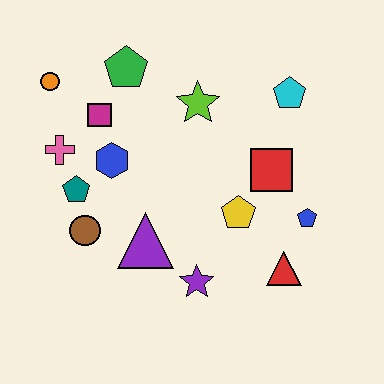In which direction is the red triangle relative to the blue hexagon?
The red triangle is to the right of the blue hexagon.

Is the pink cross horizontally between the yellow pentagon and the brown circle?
No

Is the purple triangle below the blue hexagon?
Yes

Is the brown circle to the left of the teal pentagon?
No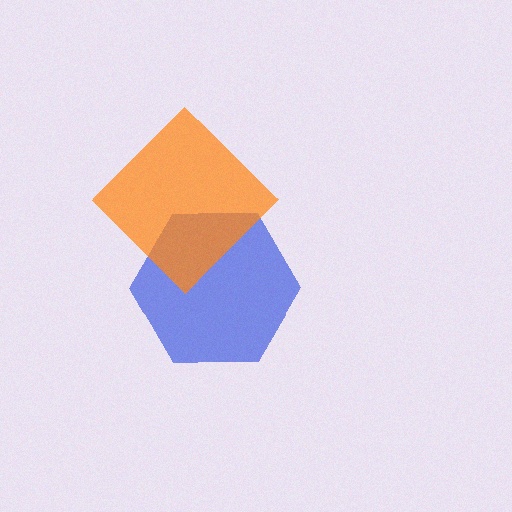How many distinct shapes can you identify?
There are 2 distinct shapes: a blue hexagon, an orange diamond.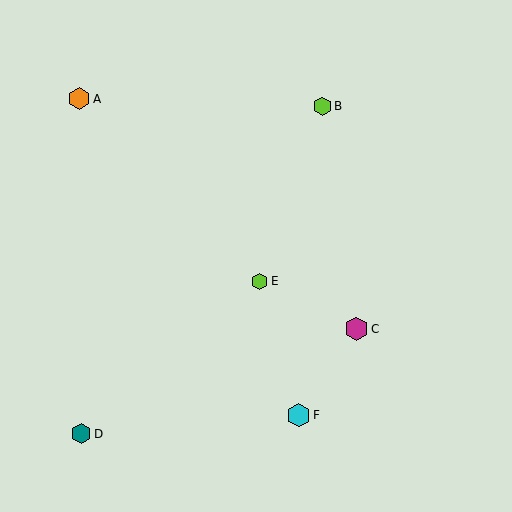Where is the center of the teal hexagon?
The center of the teal hexagon is at (81, 434).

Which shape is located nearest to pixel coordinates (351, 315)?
The magenta hexagon (labeled C) at (356, 329) is nearest to that location.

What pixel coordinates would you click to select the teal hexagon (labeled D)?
Click at (81, 434) to select the teal hexagon D.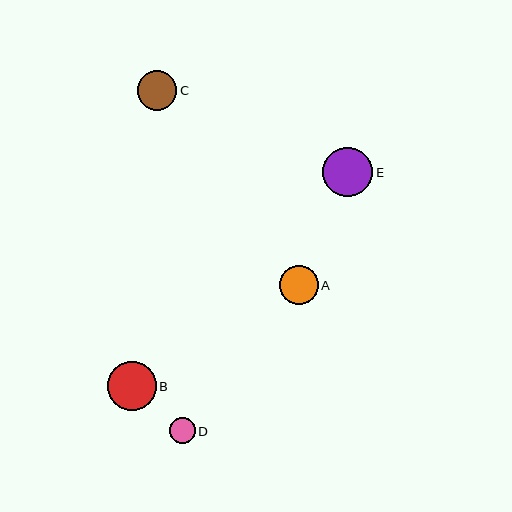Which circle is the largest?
Circle E is the largest with a size of approximately 50 pixels.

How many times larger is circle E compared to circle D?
Circle E is approximately 1.9 times the size of circle D.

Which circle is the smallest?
Circle D is the smallest with a size of approximately 26 pixels.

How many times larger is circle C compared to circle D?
Circle C is approximately 1.5 times the size of circle D.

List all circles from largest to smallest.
From largest to smallest: E, B, C, A, D.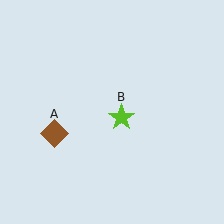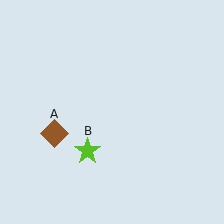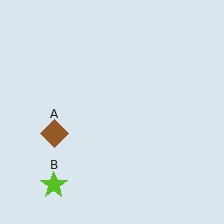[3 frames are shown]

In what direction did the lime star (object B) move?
The lime star (object B) moved down and to the left.